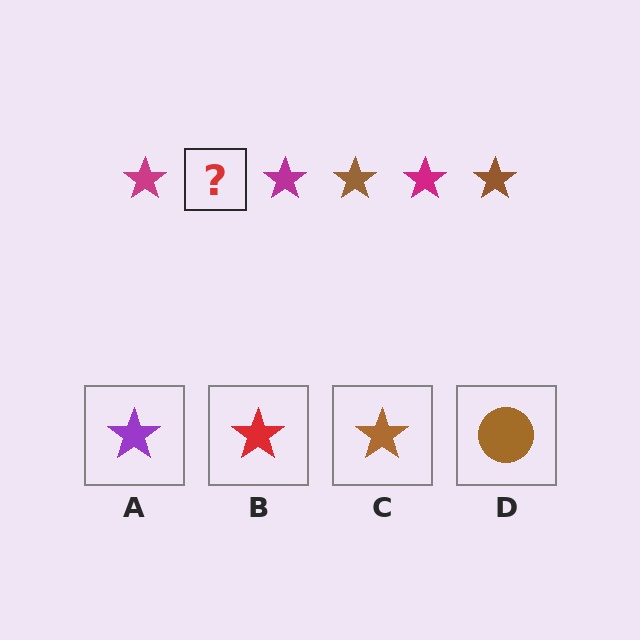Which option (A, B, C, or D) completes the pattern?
C.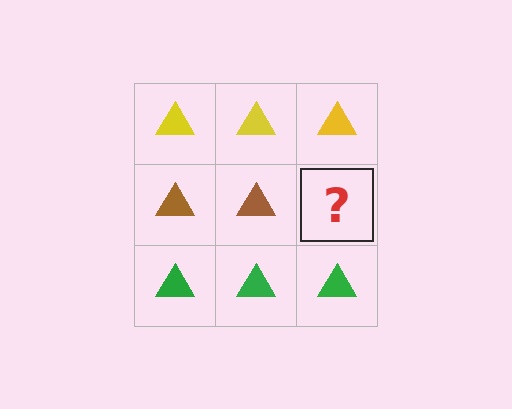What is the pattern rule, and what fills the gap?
The rule is that each row has a consistent color. The gap should be filled with a brown triangle.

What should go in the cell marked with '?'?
The missing cell should contain a brown triangle.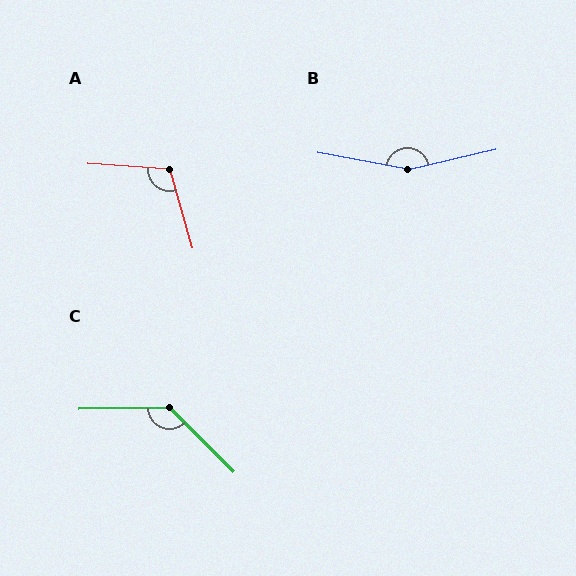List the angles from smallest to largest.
A (110°), C (134°), B (156°).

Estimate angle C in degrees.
Approximately 134 degrees.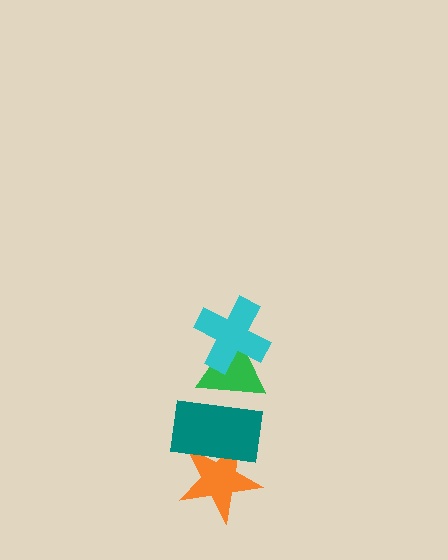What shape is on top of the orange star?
The teal rectangle is on top of the orange star.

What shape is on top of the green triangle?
The cyan cross is on top of the green triangle.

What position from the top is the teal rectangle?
The teal rectangle is 3rd from the top.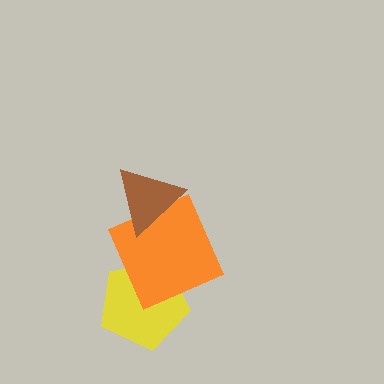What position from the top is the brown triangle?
The brown triangle is 1st from the top.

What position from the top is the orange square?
The orange square is 2nd from the top.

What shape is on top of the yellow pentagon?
The orange square is on top of the yellow pentagon.